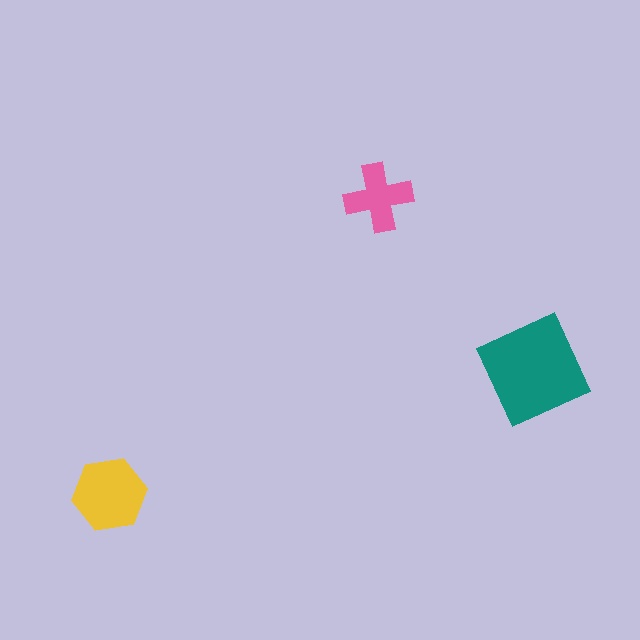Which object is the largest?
The teal square.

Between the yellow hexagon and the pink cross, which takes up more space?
The yellow hexagon.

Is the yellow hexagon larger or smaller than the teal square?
Smaller.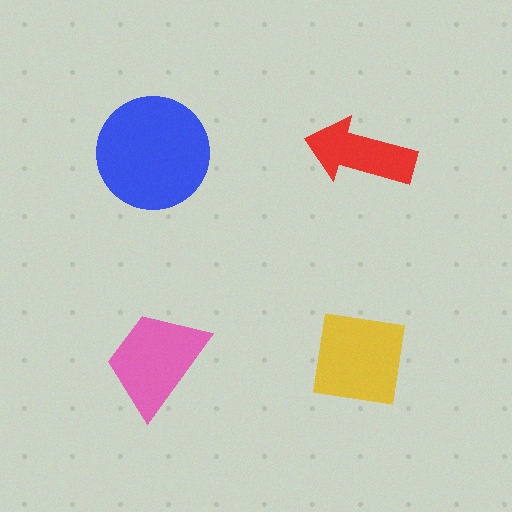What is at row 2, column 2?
A yellow square.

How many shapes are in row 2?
2 shapes.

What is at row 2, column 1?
A pink trapezoid.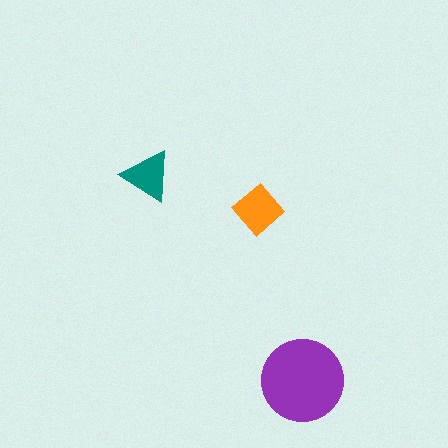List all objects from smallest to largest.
The teal triangle, the orange diamond, the purple circle.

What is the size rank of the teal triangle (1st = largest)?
3rd.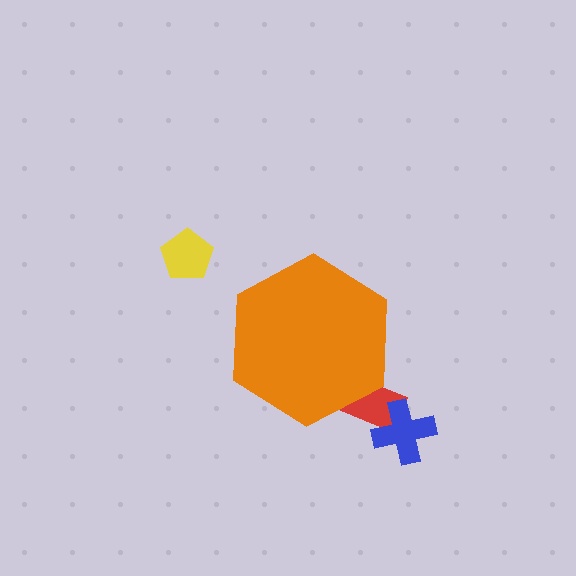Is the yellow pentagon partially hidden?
No, the yellow pentagon is fully visible.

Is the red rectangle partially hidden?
Yes, the red rectangle is partially hidden behind the orange hexagon.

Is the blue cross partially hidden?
No, the blue cross is fully visible.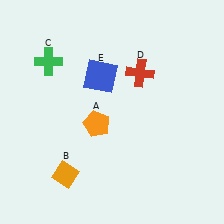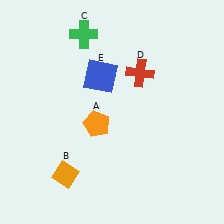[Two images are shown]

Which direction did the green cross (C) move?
The green cross (C) moved right.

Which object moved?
The green cross (C) moved right.